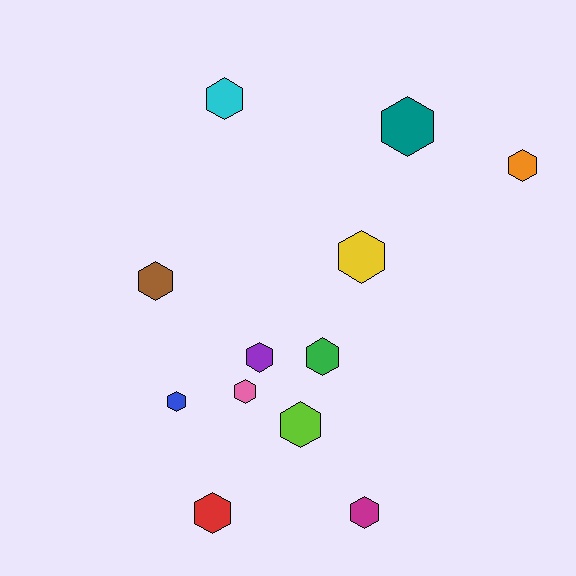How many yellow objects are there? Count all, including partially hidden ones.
There is 1 yellow object.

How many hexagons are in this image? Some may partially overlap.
There are 12 hexagons.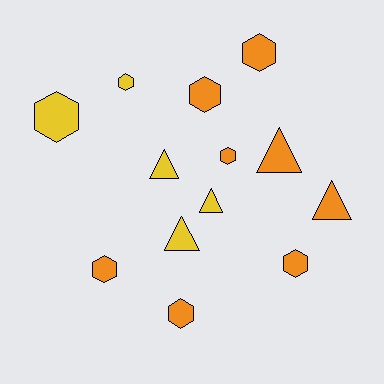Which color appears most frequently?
Orange, with 8 objects.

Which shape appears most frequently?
Hexagon, with 8 objects.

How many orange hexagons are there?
There are 6 orange hexagons.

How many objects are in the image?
There are 13 objects.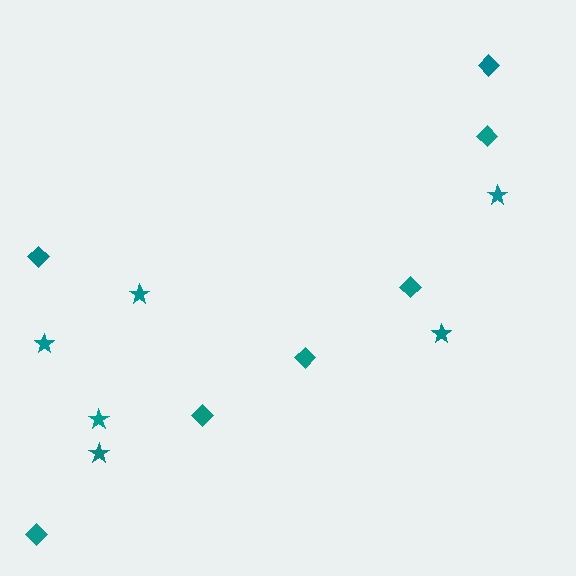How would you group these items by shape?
There are 2 groups: one group of diamonds (7) and one group of stars (6).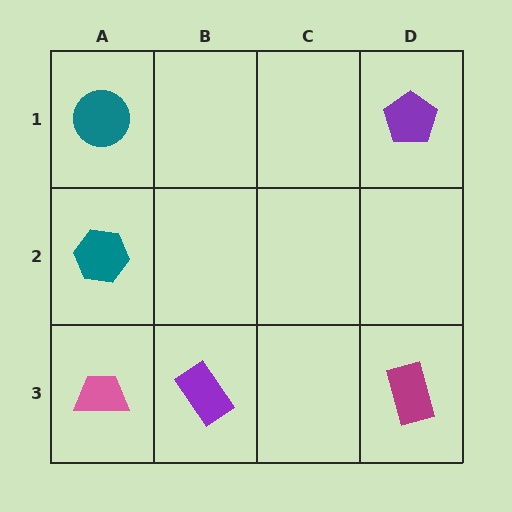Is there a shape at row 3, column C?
No, that cell is empty.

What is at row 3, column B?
A purple rectangle.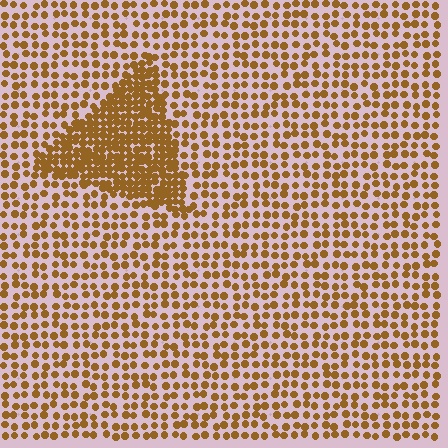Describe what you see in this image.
The image contains small brown elements arranged at two different densities. A triangle-shaped region is visible where the elements are more densely packed than the surrounding area.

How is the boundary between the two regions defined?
The boundary is defined by a change in element density (approximately 2.3x ratio). All elements are the same color, size, and shape.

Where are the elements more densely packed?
The elements are more densely packed inside the triangle boundary.